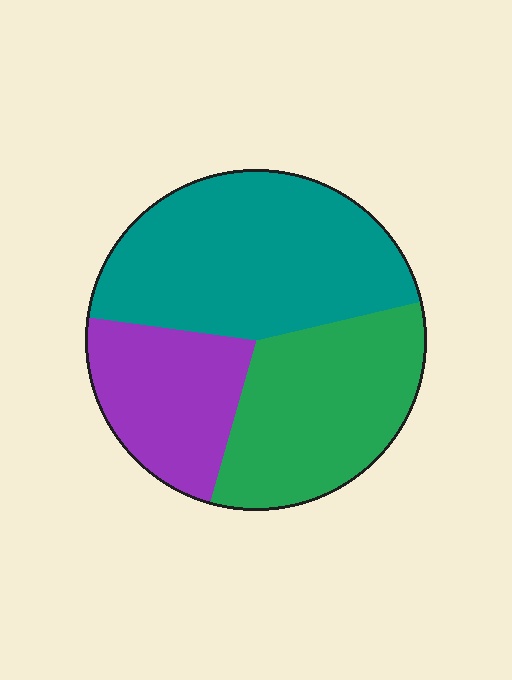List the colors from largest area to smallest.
From largest to smallest: teal, green, purple.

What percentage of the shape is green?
Green covers about 35% of the shape.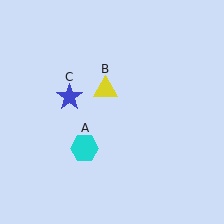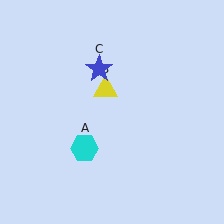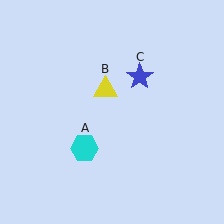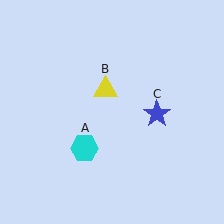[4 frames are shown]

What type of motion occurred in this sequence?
The blue star (object C) rotated clockwise around the center of the scene.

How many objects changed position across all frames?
1 object changed position: blue star (object C).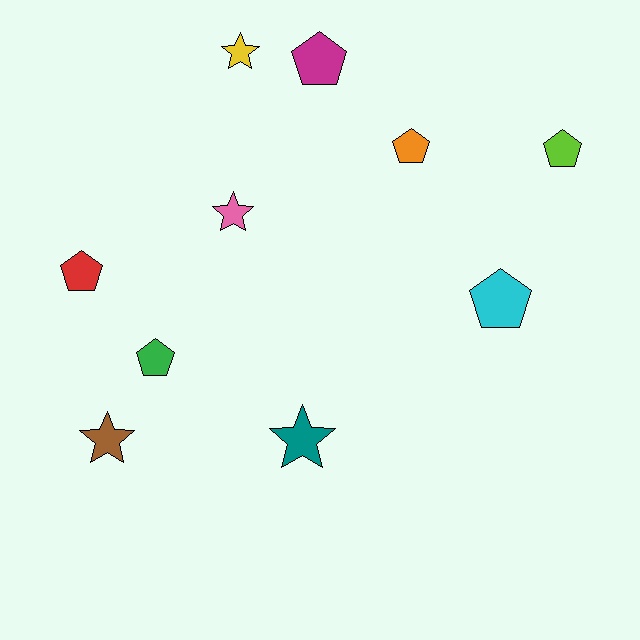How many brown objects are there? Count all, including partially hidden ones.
There is 1 brown object.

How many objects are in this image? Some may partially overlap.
There are 10 objects.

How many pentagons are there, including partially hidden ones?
There are 6 pentagons.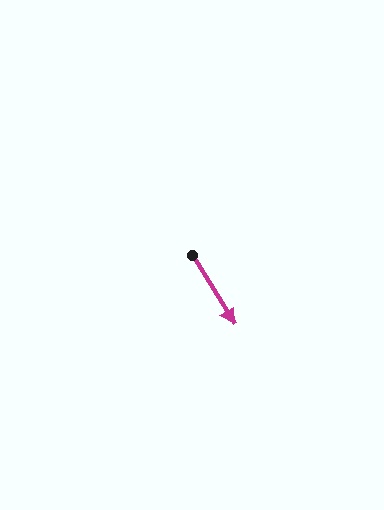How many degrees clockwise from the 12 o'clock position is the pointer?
Approximately 148 degrees.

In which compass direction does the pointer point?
Southeast.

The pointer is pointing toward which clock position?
Roughly 5 o'clock.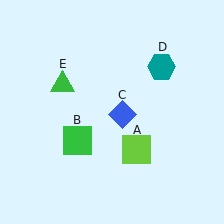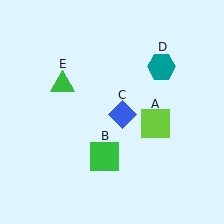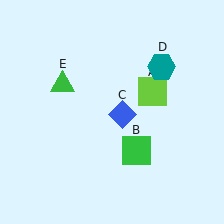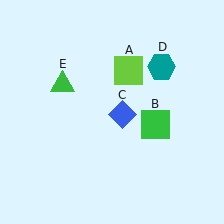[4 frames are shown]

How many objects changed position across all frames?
2 objects changed position: lime square (object A), green square (object B).